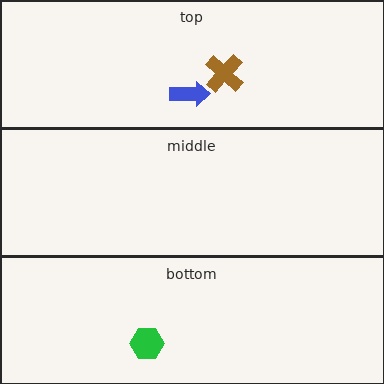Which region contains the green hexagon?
The bottom region.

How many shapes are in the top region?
2.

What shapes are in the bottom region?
The green hexagon.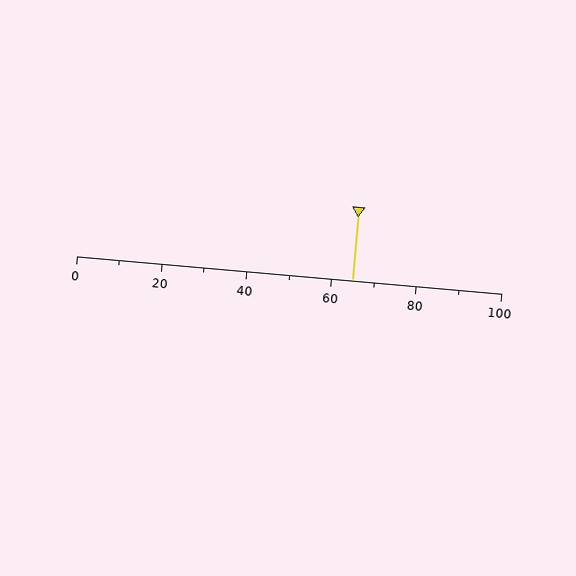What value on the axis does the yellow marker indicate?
The marker indicates approximately 65.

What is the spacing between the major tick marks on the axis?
The major ticks are spaced 20 apart.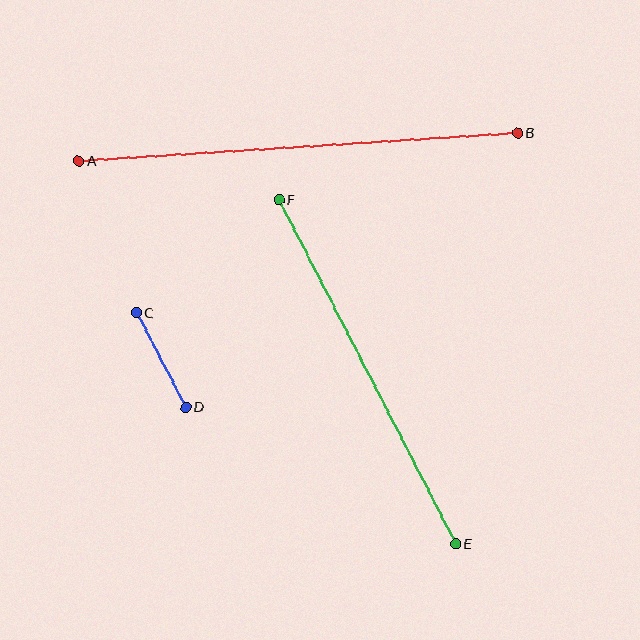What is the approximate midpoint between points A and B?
The midpoint is at approximately (298, 147) pixels.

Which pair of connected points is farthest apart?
Points A and B are farthest apart.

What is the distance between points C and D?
The distance is approximately 107 pixels.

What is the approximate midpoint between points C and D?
The midpoint is at approximately (161, 360) pixels.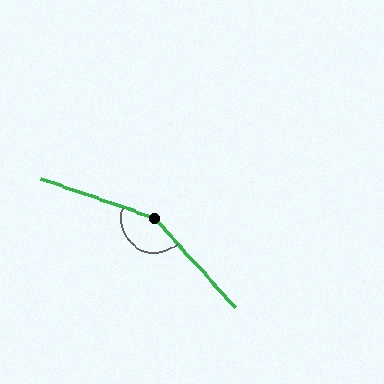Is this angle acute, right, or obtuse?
It is obtuse.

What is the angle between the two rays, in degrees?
Approximately 152 degrees.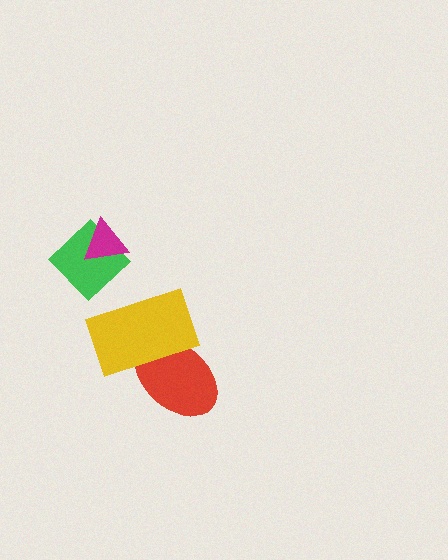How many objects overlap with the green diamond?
1 object overlaps with the green diamond.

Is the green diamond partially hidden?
Yes, it is partially covered by another shape.